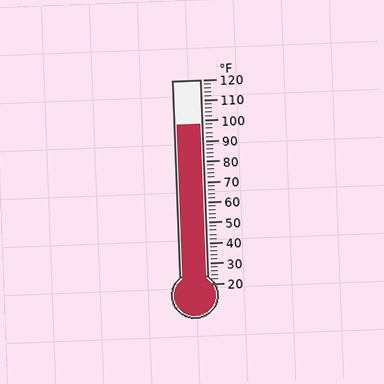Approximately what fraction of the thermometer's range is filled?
The thermometer is filled to approximately 80% of its range.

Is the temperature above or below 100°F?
The temperature is below 100°F.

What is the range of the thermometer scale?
The thermometer scale ranges from 20°F to 120°F.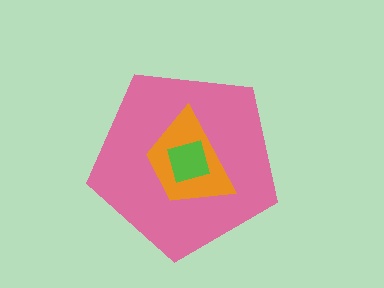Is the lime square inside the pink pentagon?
Yes.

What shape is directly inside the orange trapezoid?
The lime square.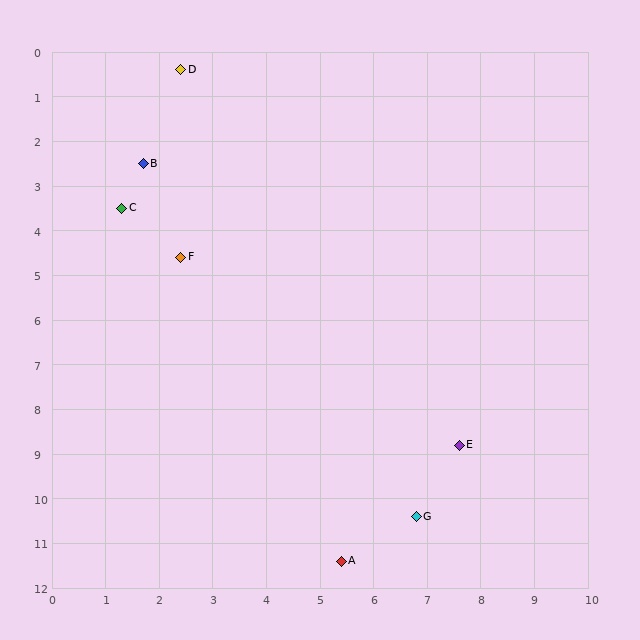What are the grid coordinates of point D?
Point D is at approximately (2.4, 0.4).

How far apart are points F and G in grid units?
Points F and G are about 7.3 grid units apart.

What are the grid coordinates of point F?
Point F is at approximately (2.4, 4.6).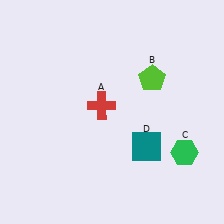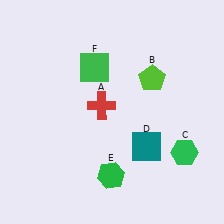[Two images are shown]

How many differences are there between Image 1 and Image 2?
There are 2 differences between the two images.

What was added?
A green hexagon (E), a green square (F) were added in Image 2.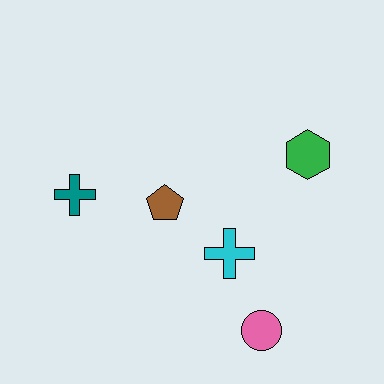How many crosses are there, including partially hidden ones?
There are 2 crosses.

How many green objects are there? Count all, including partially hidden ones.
There is 1 green object.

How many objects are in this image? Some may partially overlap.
There are 5 objects.